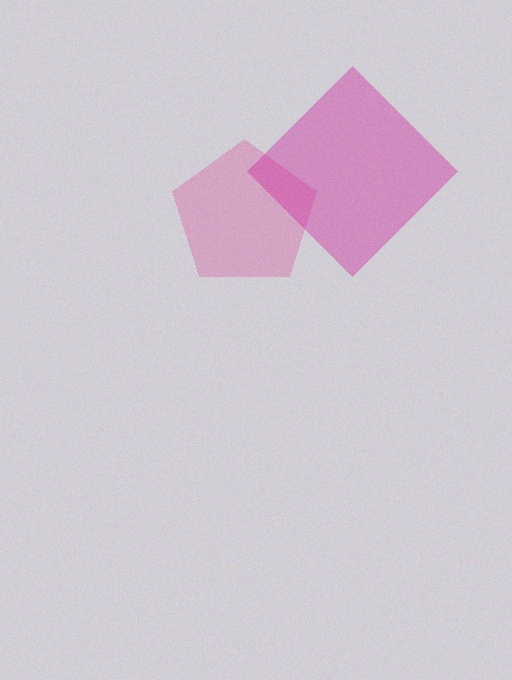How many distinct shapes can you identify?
There are 2 distinct shapes: a pink pentagon, a magenta diamond.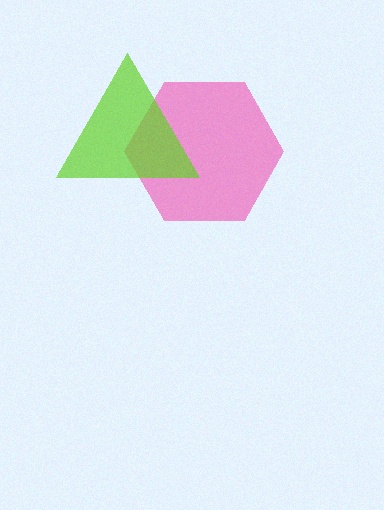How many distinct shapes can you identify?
There are 2 distinct shapes: a pink hexagon, a lime triangle.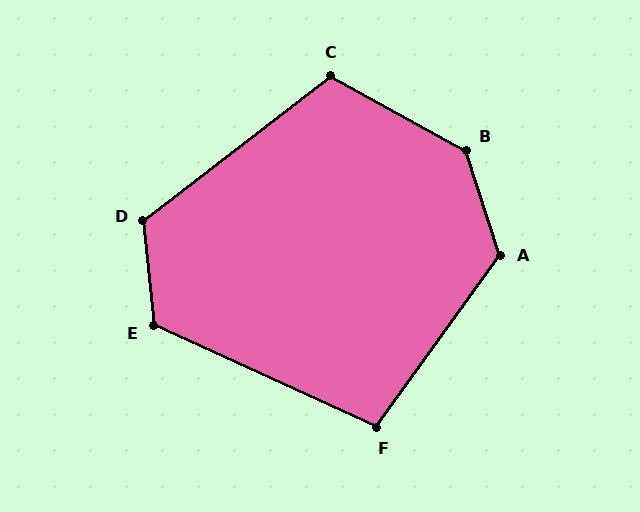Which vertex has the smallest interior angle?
F, at approximately 101 degrees.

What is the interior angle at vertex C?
Approximately 113 degrees (obtuse).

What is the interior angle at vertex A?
Approximately 126 degrees (obtuse).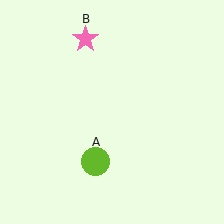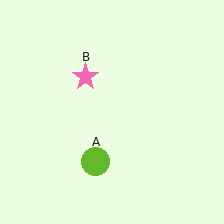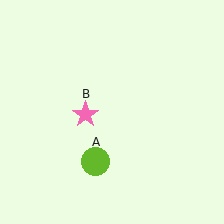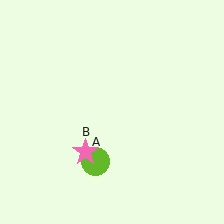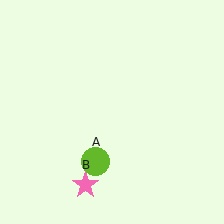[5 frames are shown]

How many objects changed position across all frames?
1 object changed position: pink star (object B).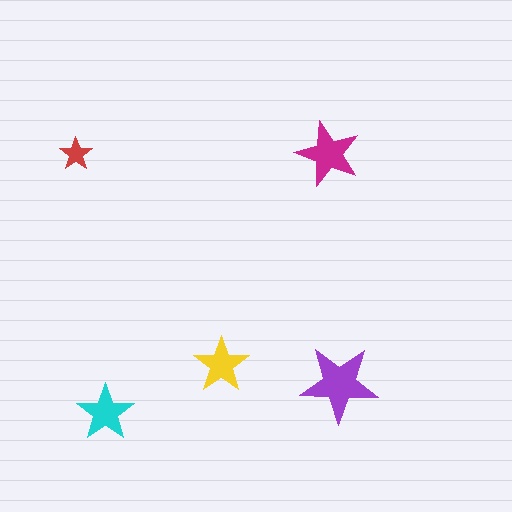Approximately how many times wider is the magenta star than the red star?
About 2 times wider.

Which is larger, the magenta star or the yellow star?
The magenta one.